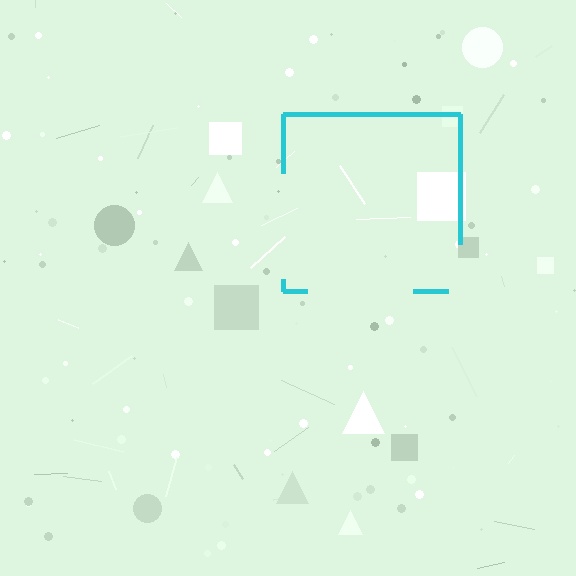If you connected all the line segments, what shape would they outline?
They would outline a square.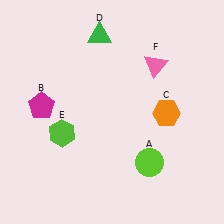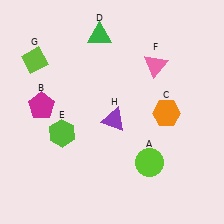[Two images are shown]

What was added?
A lime diamond (G), a purple triangle (H) were added in Image 2.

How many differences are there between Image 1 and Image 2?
There are 2 differences between the two images.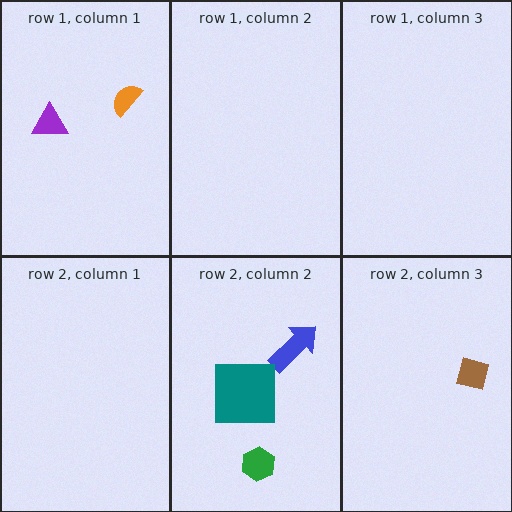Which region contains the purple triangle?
The row 1, column 1 region.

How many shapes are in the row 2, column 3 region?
1.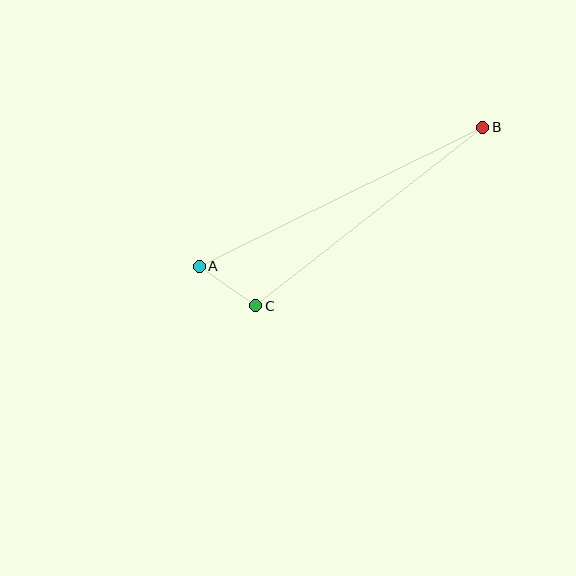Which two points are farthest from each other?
Points A and B are farthest from each other.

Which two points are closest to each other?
Points A and C are closest to each other.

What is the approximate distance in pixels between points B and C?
The distance between B and C is approximately 289 pixels.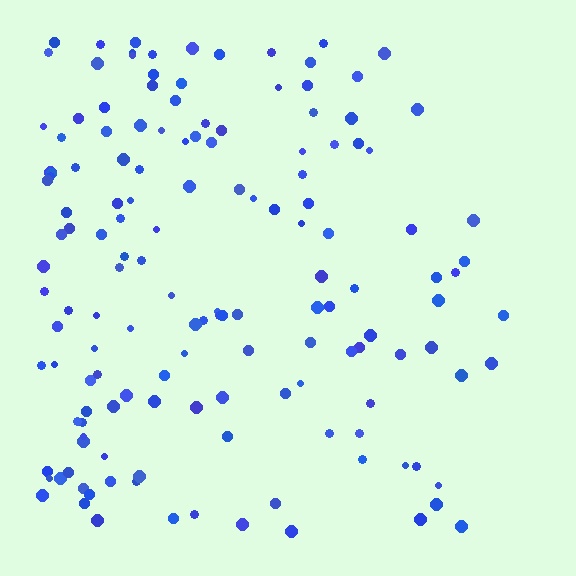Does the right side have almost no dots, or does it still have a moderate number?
Still a moderate number, just noticeably fewer than the left.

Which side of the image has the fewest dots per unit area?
The right.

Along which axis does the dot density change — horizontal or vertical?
Horizontal.